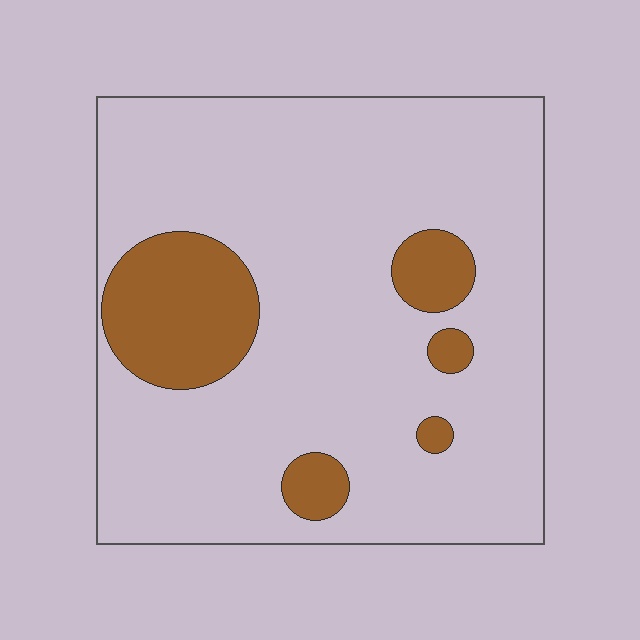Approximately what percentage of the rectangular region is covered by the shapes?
Approximately 15%.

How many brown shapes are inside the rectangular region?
5.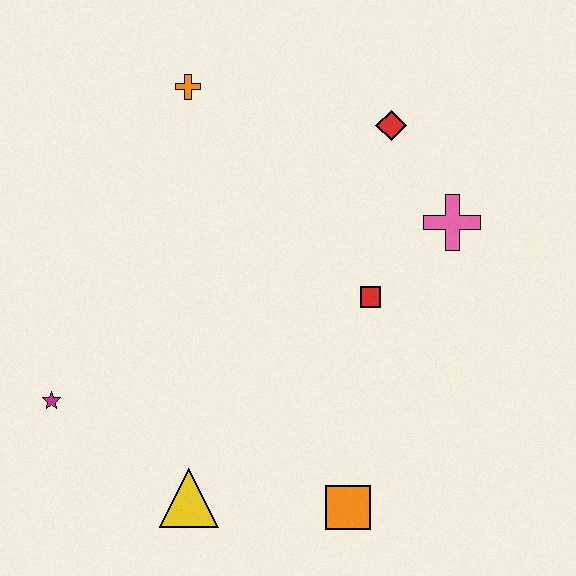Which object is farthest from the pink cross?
The magenta star is farthest from the pink cross.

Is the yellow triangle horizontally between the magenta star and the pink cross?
Yes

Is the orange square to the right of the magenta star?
Yes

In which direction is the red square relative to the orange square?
The red square is above the orange square.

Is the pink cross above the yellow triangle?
Yes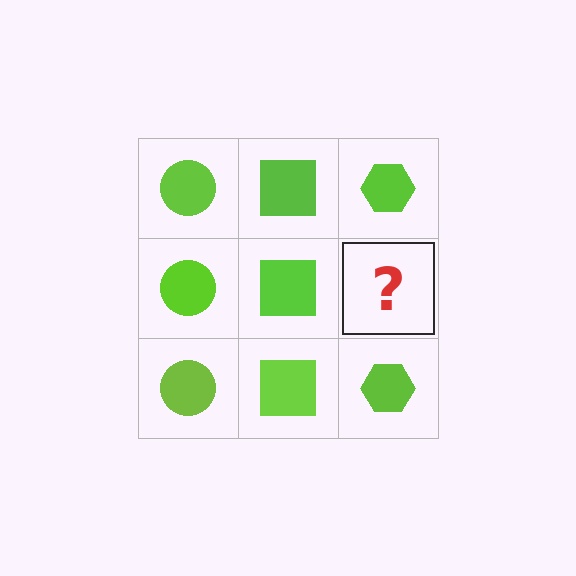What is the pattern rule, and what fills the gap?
The rule is that each column has a consistent shape. The gap should be filled with a lime hexagon.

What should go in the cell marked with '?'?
The missing cell should contain a lime hexagon.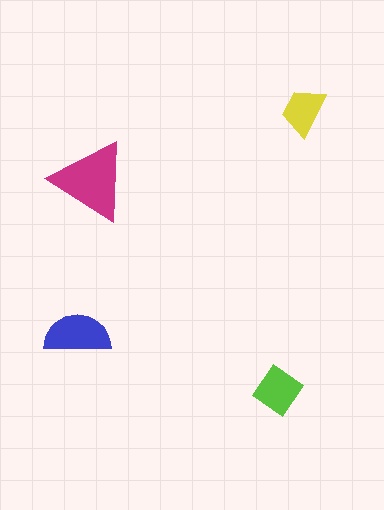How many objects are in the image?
There are 4 objects in the image.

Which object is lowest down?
The lime diamond is bottommost.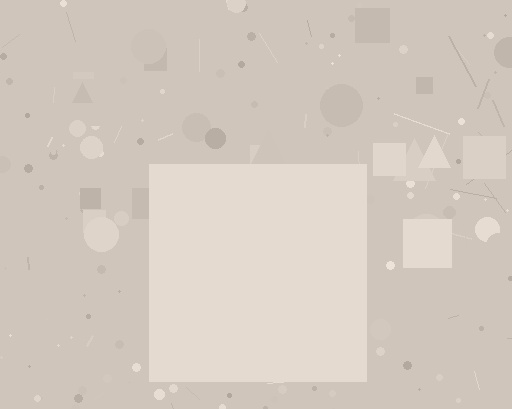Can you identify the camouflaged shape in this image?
The camouflaged shape is a square.